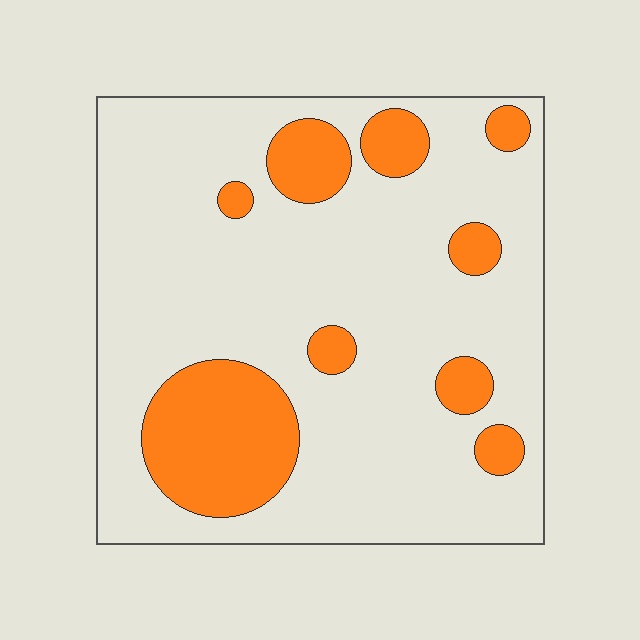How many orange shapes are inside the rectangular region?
9.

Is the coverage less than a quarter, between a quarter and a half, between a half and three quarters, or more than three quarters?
Less than a quarter.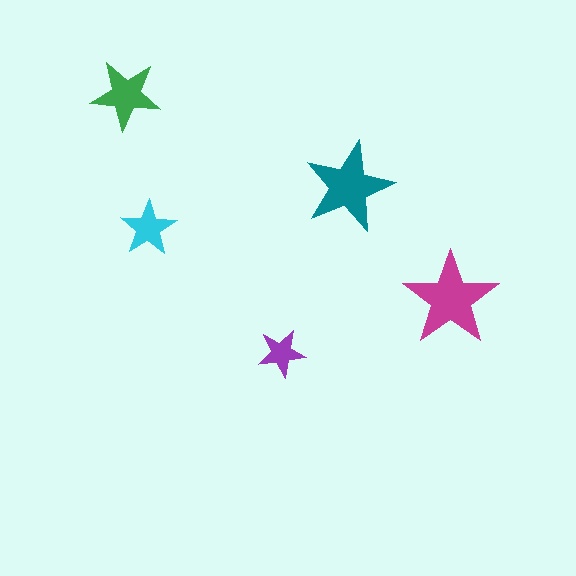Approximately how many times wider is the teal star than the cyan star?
About 1.5 times wider.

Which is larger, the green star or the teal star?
The teal one.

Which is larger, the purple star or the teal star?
The teal one.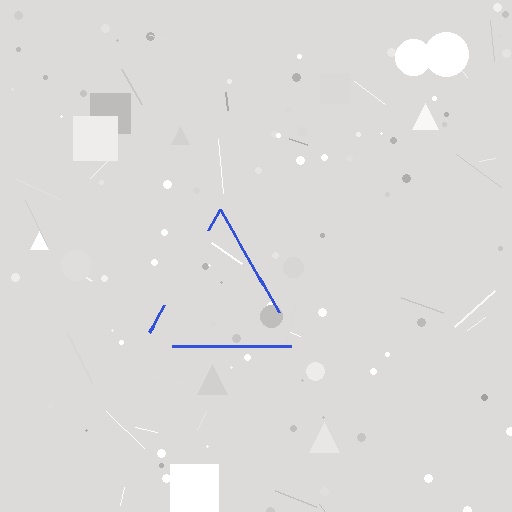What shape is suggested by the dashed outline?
The dashed outline suggests a triangle.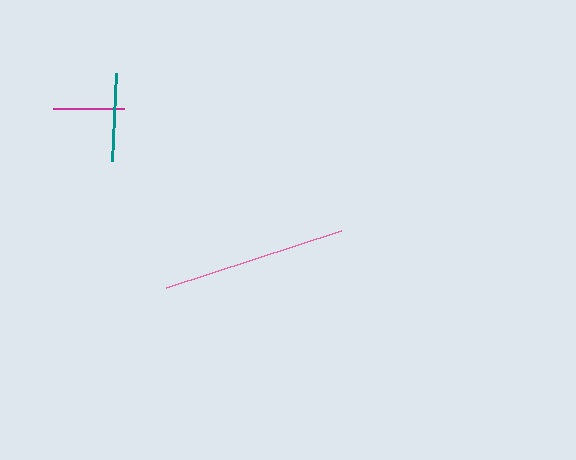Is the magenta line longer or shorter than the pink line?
The pink line is longer than the magenta line.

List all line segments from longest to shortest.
From longest to shortest: pink, teal, magenta.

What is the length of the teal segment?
The teal segment is approximately 88 pixels long.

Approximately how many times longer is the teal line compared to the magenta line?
The teal line is approximately 1.2 times the length of the magenta line.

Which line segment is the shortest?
The magenta line is the shortest at approximately 72 pixels.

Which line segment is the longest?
The pink line is the longest at approximately 184 pixels.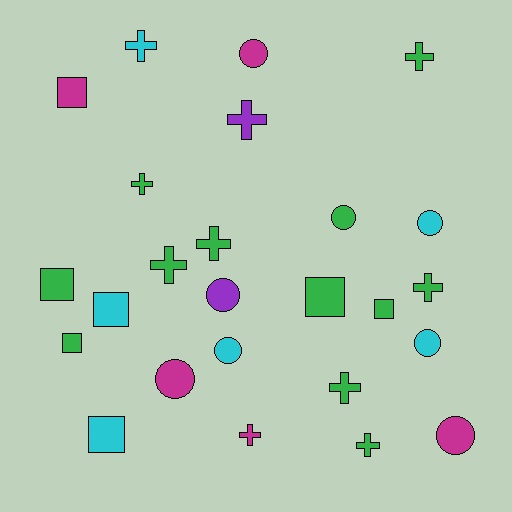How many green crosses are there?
There are 7 green crosses.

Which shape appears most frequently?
Cross, with 10 objects.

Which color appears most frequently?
Green, with 12 objects.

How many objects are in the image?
There are 25 objects.